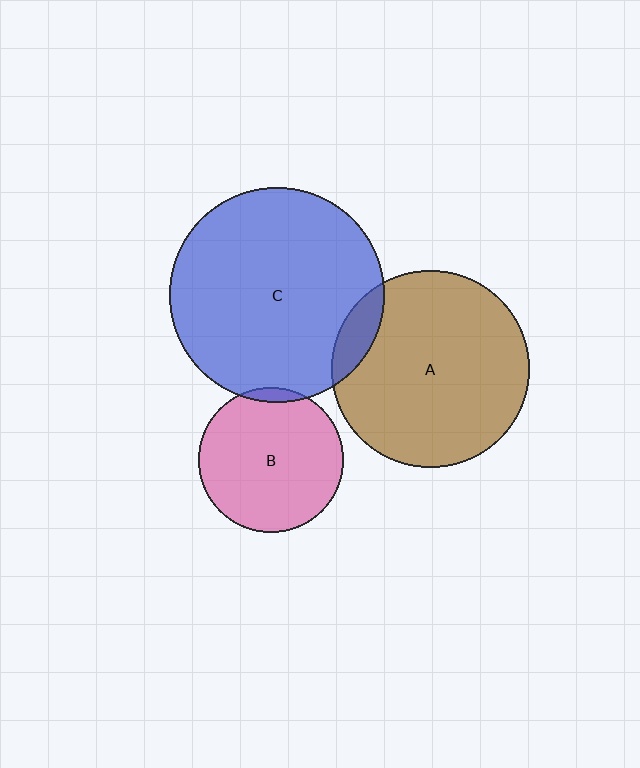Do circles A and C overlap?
Yes.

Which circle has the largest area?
Circle C (blue).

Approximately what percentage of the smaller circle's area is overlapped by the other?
Approximately 10%.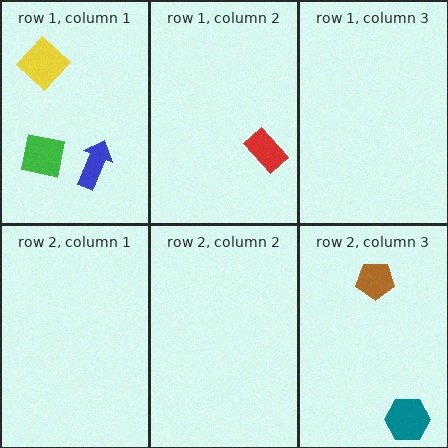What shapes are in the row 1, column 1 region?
The blue arrow, the green square, the yellow diamond.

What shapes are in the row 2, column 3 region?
The teal hexagon, the brown pentagon.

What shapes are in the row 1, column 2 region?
The red rectangle.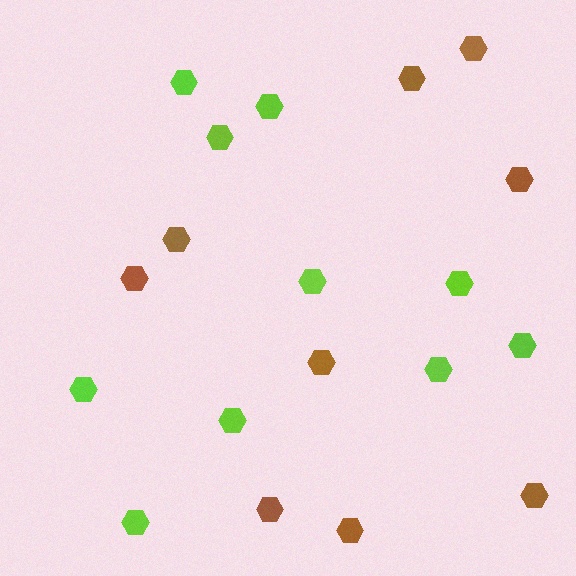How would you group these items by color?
There are 2 groups: one group of brown hexagons (9) and one group of lime hexagons (10).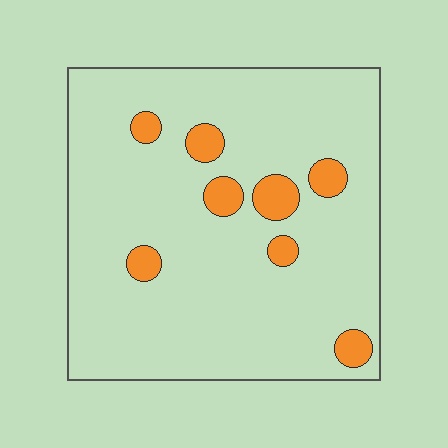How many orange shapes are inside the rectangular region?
8.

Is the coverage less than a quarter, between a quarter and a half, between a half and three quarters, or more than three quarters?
Less than a quarter.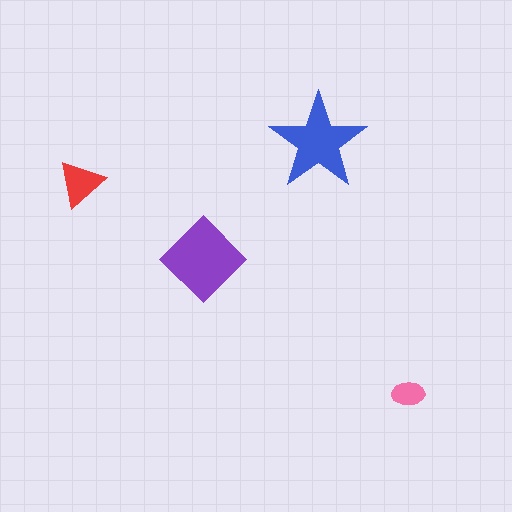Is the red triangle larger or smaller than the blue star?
Smaller.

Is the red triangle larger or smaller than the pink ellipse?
Larger.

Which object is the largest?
The purple diamond.